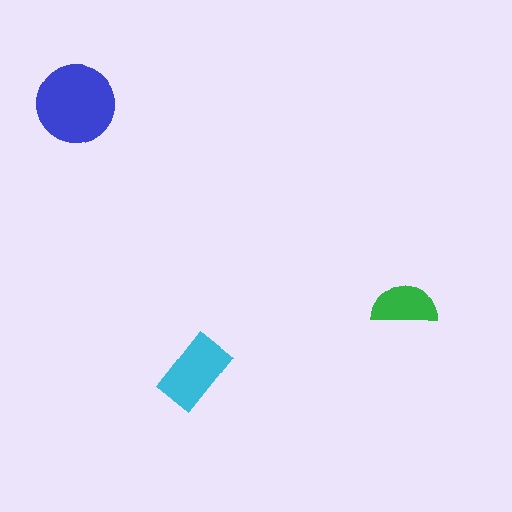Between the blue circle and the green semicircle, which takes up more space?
The blue circle.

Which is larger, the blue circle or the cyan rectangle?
The blue circle.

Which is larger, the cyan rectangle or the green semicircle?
The cyan rectangle.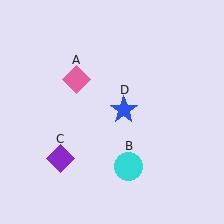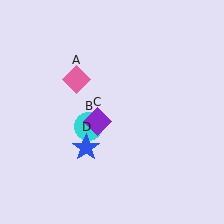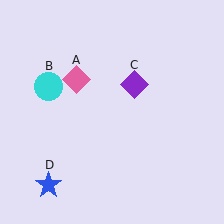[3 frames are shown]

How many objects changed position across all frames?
3 objects changed position: cyan circle (object B), purple diamond (object C), blue star (object D).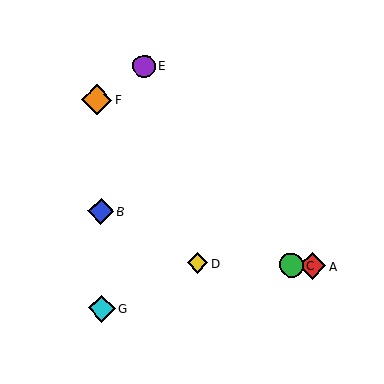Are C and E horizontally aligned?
No, C is at y≈266 and E is at y≈66.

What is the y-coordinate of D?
Object D is at y≈263.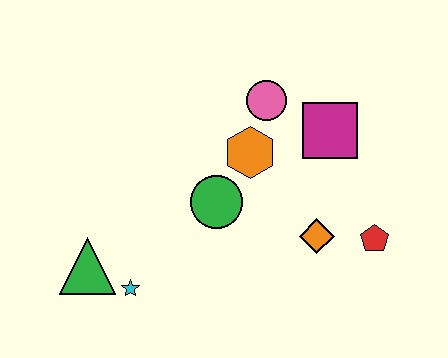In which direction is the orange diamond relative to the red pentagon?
The orange diamond is to the left of the red pentagon.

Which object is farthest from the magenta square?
The green triangle is farthest from the magenta square.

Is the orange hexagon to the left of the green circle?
No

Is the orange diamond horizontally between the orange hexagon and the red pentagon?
Yes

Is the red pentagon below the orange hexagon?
Yes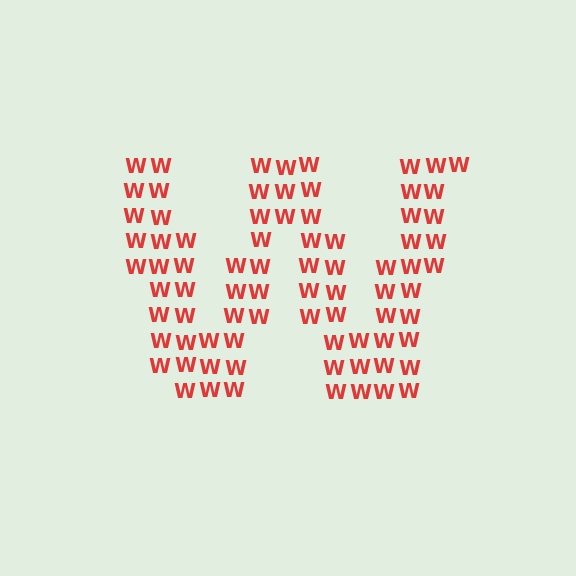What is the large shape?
The large shape is the letter W.